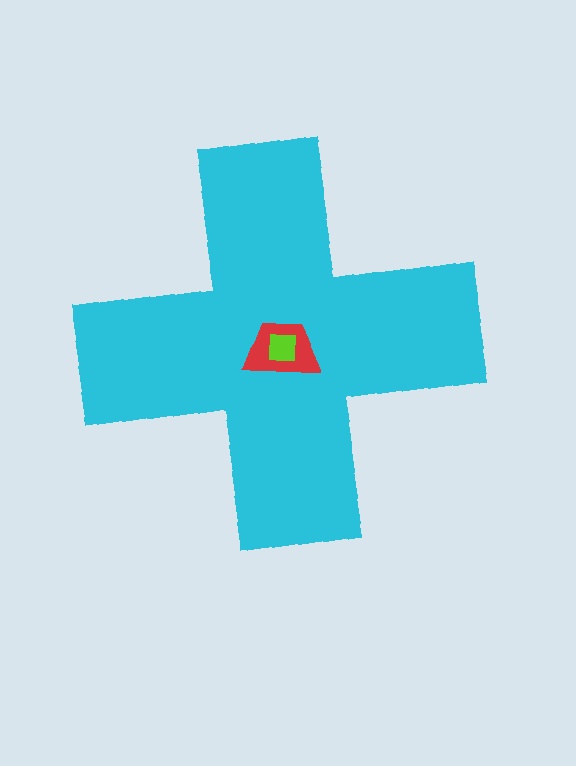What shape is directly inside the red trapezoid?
The lime square.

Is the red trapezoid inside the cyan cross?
Yes.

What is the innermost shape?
The lime square.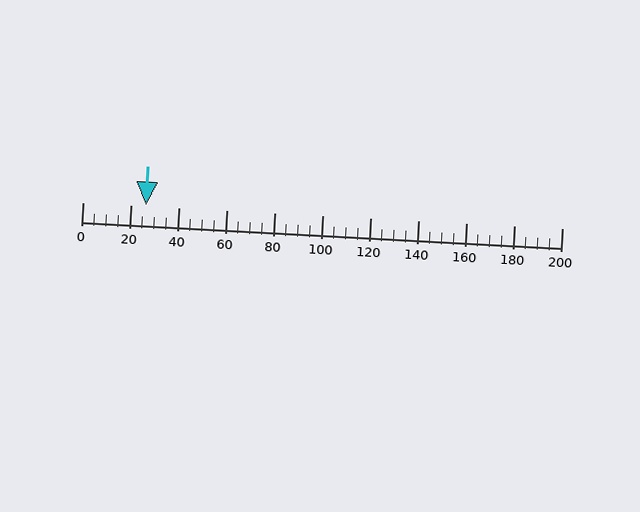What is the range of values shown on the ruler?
The ruler shows values from 0 to 200.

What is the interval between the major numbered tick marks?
The major tick marks are spaced 20 units apart.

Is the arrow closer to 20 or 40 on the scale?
The arrow is closer to 20.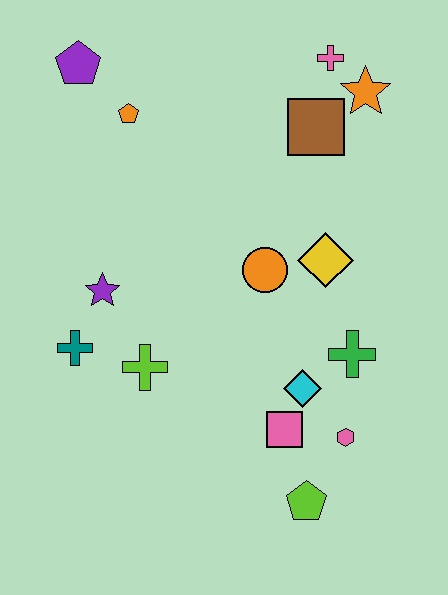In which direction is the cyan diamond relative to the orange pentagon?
The cyan diamond is below the orange pentagon.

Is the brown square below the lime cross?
No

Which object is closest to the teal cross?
The purple star is closest to the teal cross.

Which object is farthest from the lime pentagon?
The purple pentagon is farthest from the lime pentagon.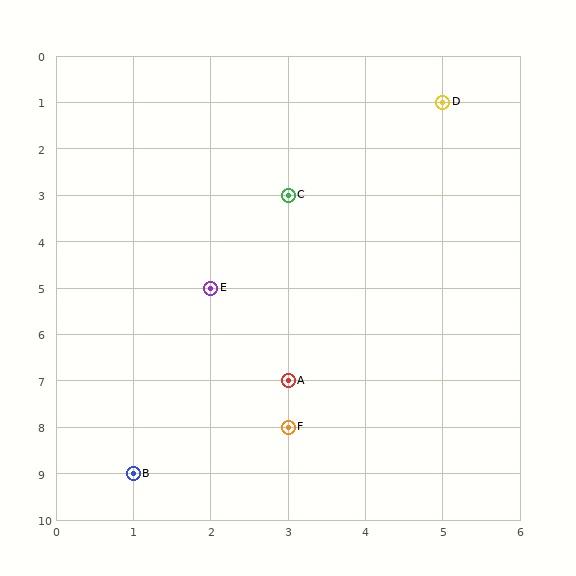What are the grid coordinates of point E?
Point E is at grid coordinates (2, 5).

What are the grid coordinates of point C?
Point C is at grid coordinates (3, 3).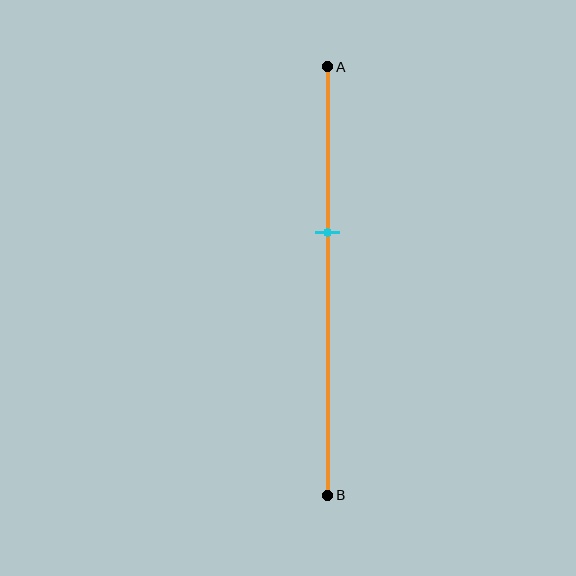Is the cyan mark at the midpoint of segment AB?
No, the mark is at about 40% from A, not at the 50% midpoint.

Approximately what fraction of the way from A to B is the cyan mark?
The cyan mark is approximately 40% of the way from A to B.